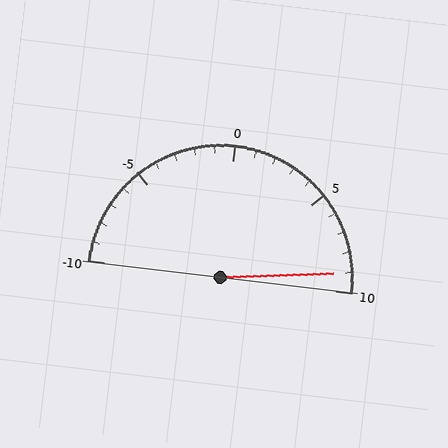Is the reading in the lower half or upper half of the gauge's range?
The reading is in the upper half of the range (-10 to 10).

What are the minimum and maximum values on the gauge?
The gauge ranges from -10 to 10.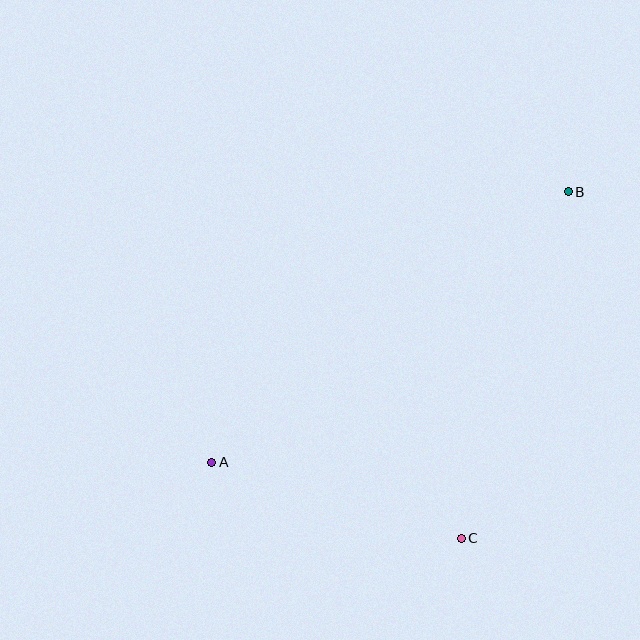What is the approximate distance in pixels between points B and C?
The distance between B and C is approximately 362 pixels.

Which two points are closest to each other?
Points A and C are closest to each other.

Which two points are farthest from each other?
Points A and B are farthest from each other.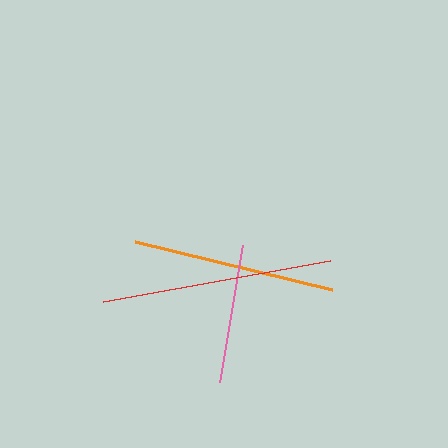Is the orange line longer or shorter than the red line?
The red line is longer than the orange line.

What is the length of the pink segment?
The pink segment is approximately 139 pixels long.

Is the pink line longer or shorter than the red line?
The red line is longer than the pink line.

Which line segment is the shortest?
The pink line is the shortest at approximately 139 pixels.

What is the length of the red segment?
The red segment is approximately 231 pixels long.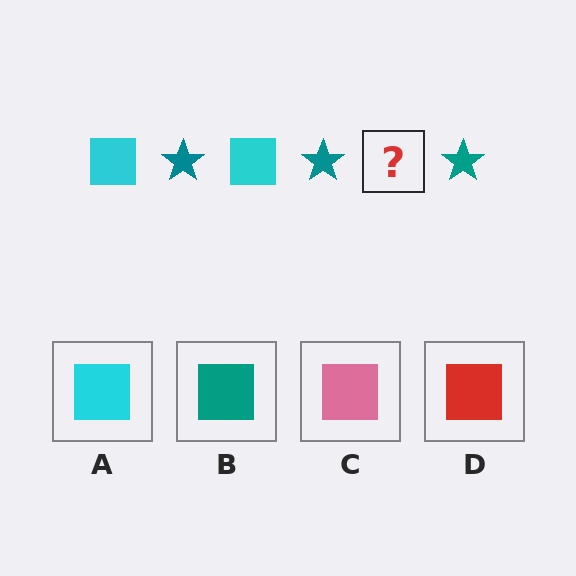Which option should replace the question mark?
Option A.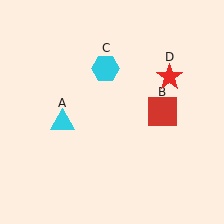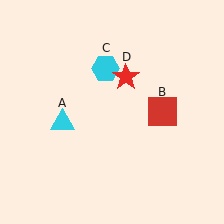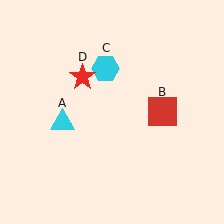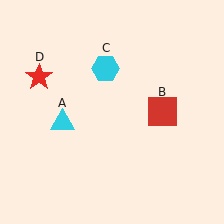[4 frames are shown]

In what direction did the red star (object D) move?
The red star (object D) moved left.